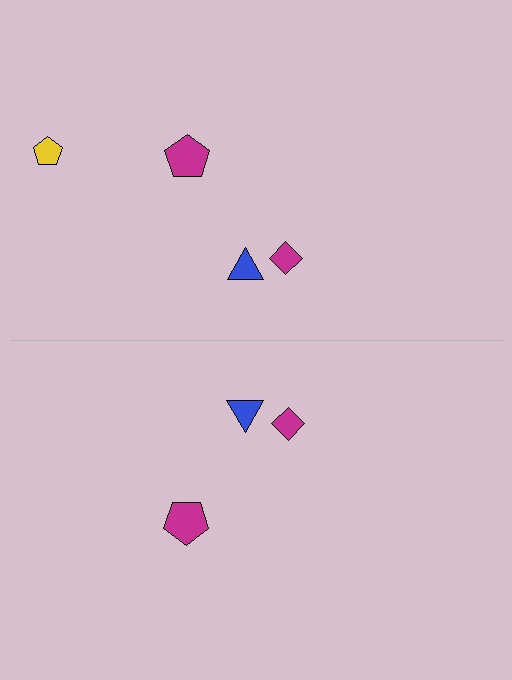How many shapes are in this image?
There are 7 shapes in this image.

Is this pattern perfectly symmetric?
No, the pattern is not perfectly symmetric. A yellow pentagon is missing from the bottom side.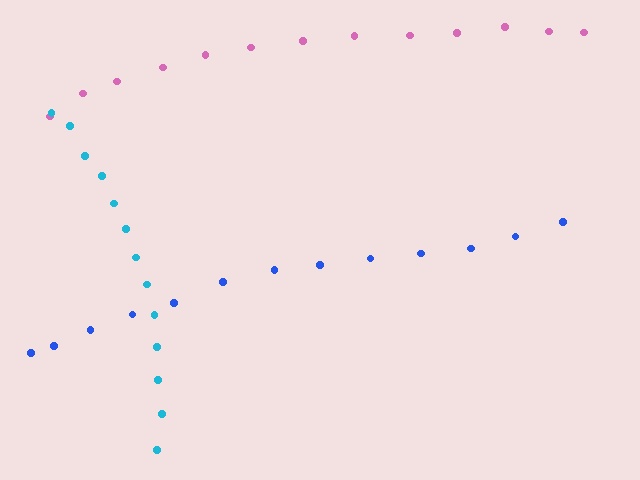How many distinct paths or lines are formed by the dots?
There are 3 distinct paths.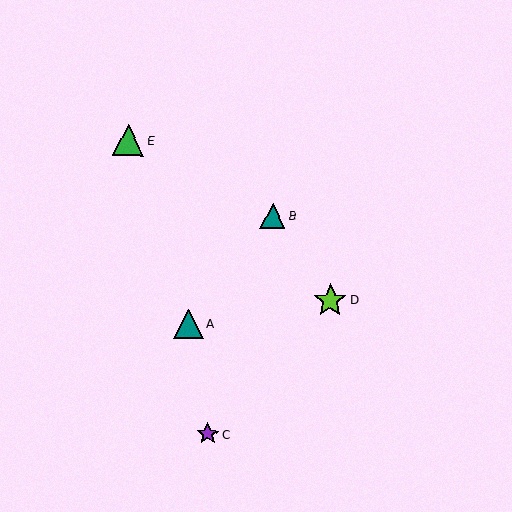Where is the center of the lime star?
The center of the lime star is at (330, 300).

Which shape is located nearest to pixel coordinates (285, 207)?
The teal triangle (labeled B) at (273, 216) is nearest to that location.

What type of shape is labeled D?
Shape D is a lime star.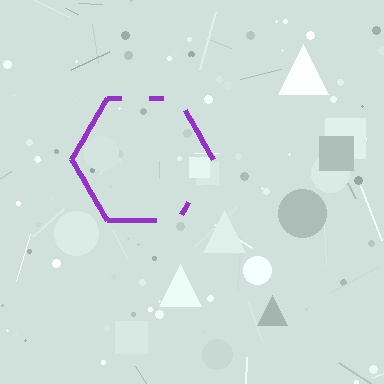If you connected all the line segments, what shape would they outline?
They would outline a hexagon.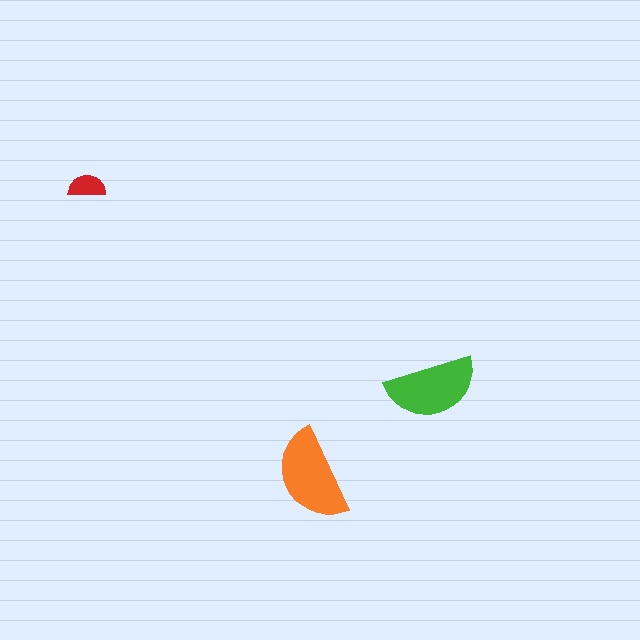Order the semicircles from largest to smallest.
the orange one, the green one, the red one.